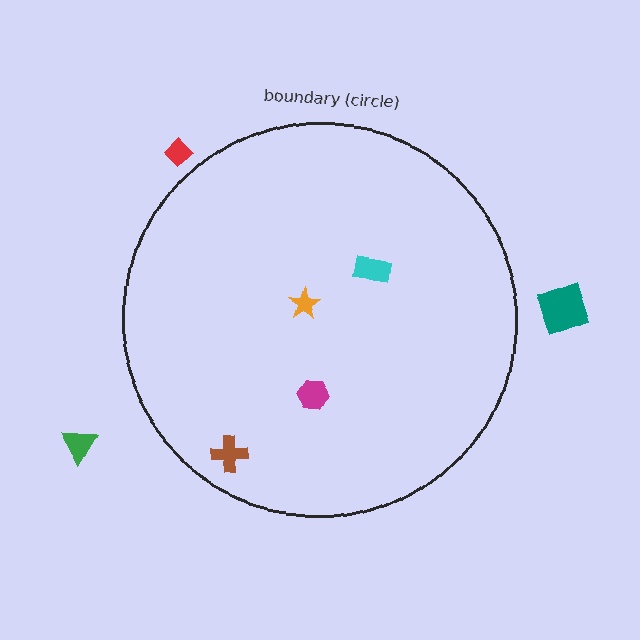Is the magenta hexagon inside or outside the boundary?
Inside.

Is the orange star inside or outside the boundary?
Inside.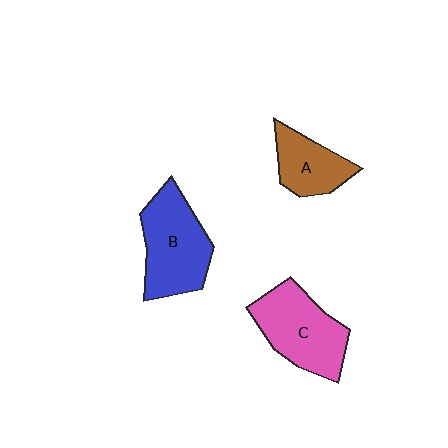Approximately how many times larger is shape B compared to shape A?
Approximately 1.6 times.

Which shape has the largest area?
Shape B (blue).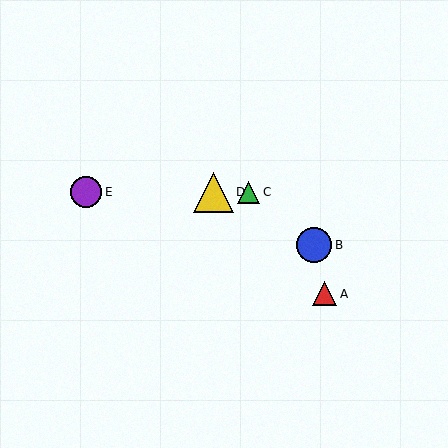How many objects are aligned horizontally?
3 objects (C, D, E) are aligned horizontally.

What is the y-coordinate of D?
Object D is at y≈192.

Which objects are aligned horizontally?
Objects C, D, E are aligned horizontally.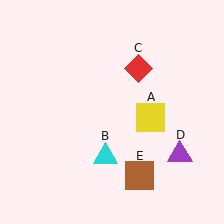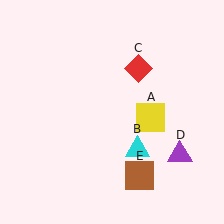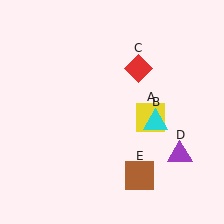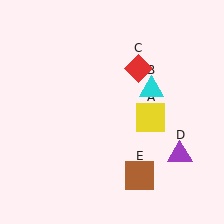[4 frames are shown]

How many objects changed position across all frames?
1 object changed position: cyan triangle (object B).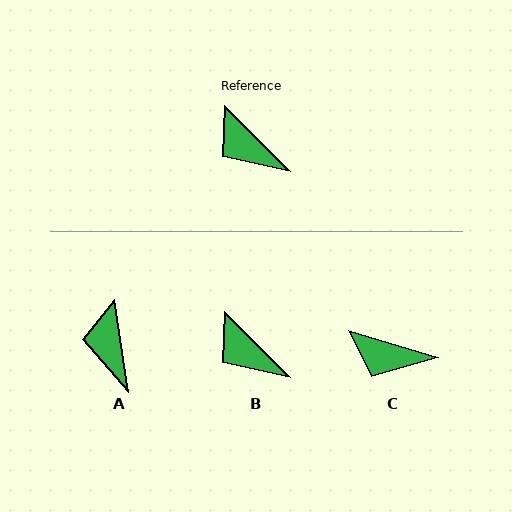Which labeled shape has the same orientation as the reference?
B.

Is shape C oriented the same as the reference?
No, it is off by about 29 degrees.